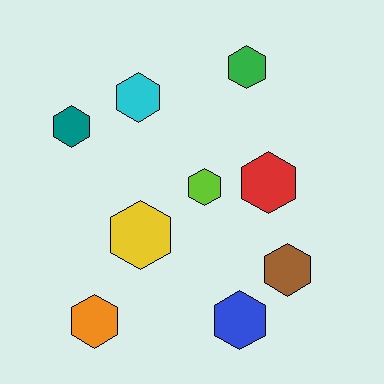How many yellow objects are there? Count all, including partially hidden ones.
There is 1 yellow object.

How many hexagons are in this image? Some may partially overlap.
There are 9 hexagons.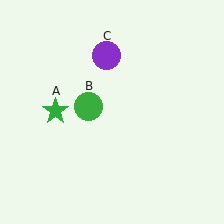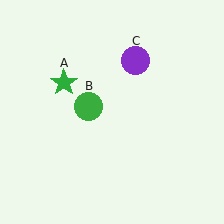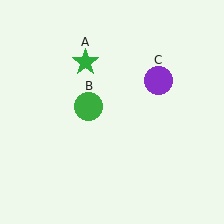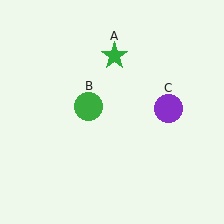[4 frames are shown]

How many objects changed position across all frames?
2 objects changed position: green star (object A), purple circle (object C).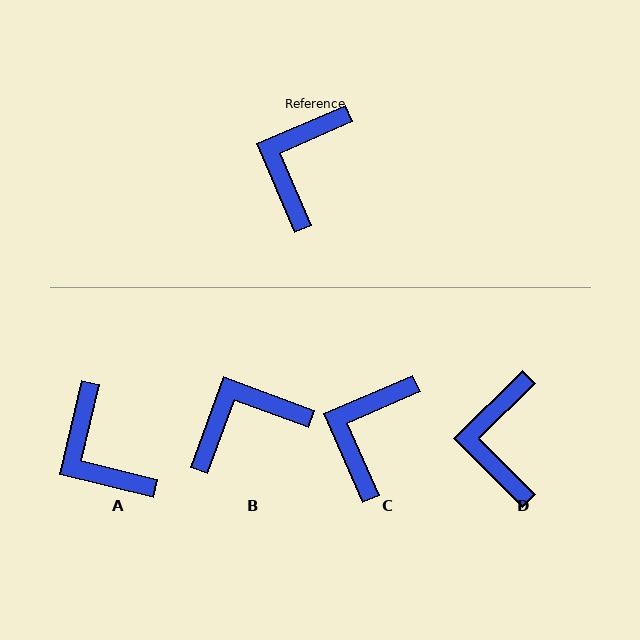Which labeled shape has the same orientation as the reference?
C.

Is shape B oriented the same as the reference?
No, it is off by about 44 degrees.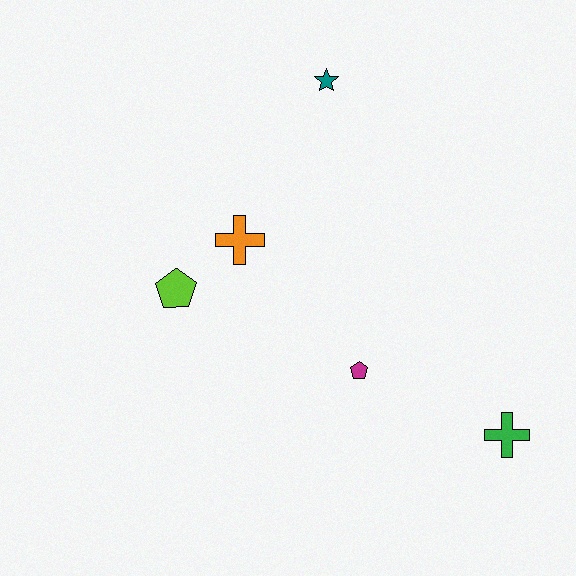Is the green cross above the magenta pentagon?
No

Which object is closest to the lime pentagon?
The orange cross is closest to the lime pentagon.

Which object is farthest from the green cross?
The teal star is farthest from the green cross.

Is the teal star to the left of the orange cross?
No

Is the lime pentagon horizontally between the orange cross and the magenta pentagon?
No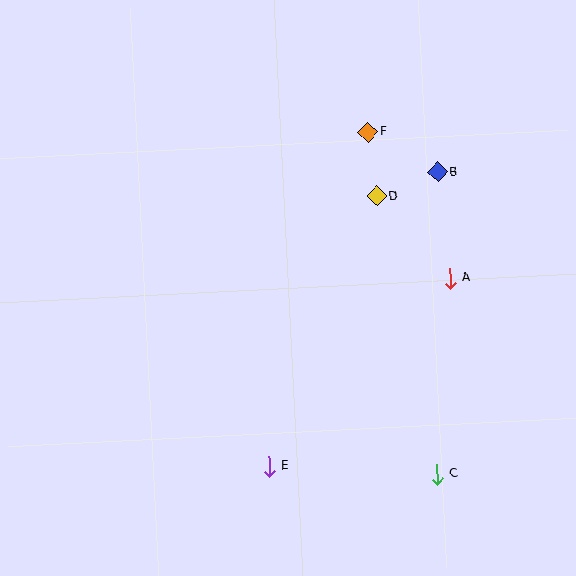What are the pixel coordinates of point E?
Point E is at (269, 467).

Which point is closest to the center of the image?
Point D at (377, 196) is closest to the center.